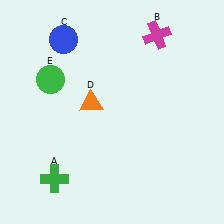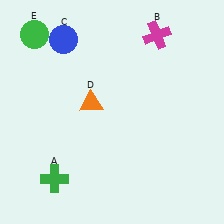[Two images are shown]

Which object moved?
The green circle (E) moved up.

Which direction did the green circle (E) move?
The green circle (E) moved up.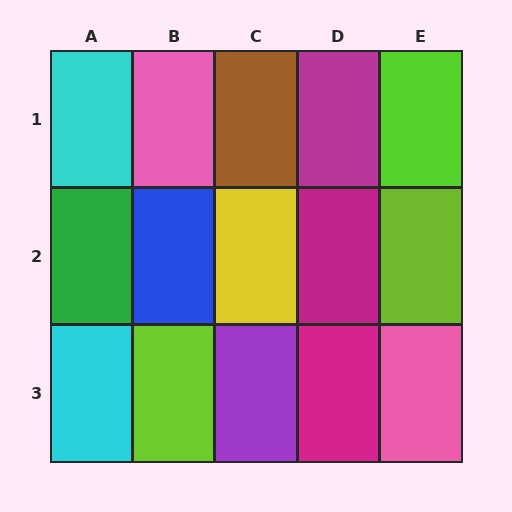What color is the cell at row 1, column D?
Magenta.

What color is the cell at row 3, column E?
Pink.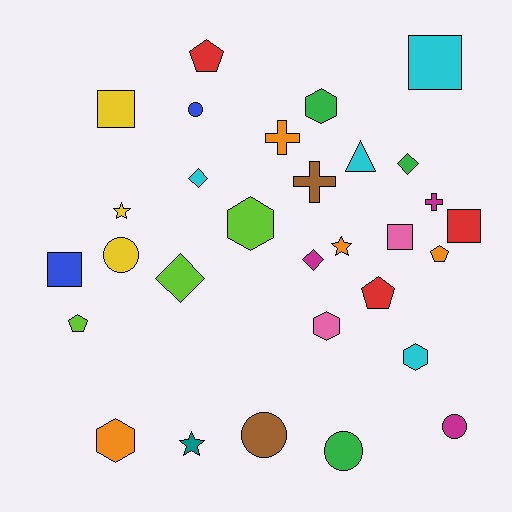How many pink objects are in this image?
There are 2 pink objects.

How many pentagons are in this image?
There are 4 pentagons.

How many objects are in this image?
There are 30 objects.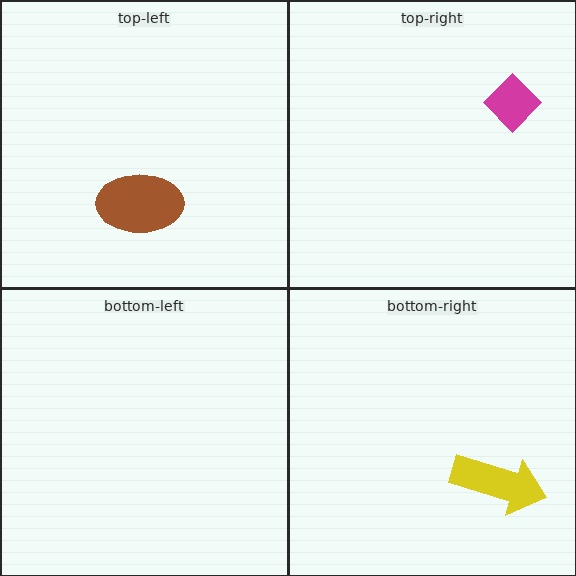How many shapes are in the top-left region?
1.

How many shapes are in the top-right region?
1.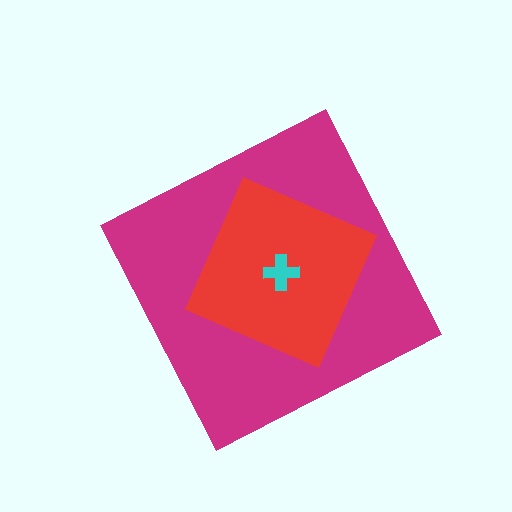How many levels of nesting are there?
3.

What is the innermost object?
The cyan cross.